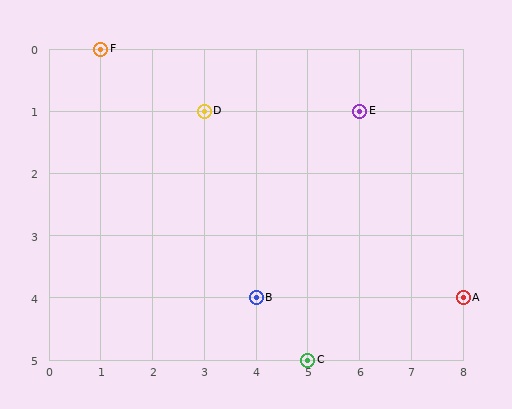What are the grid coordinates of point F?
Point F is at grid coordinates (1, 0).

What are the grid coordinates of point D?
Point D is at grid coordinates (3, 1).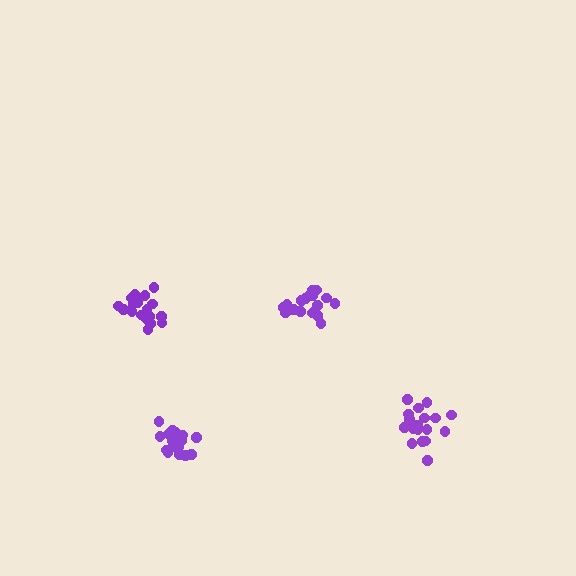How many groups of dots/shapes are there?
There are 4 groups.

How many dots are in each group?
Group 1: 17 dots, Group 2: 19 dots, Group 3: 21 dots, Group 4: 19 dots (76 total).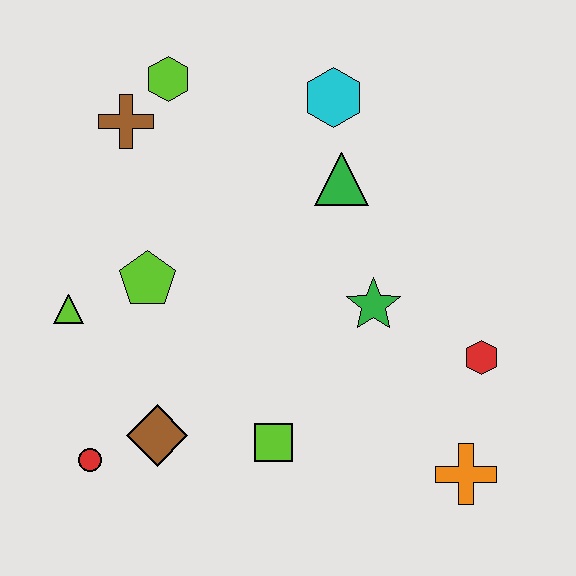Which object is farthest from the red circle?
The cyan hexagon is farthest from the red circle.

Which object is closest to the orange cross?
The red hexagon is closest to the orange cross.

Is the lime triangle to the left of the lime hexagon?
Yes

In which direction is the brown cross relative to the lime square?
The brown cross is above the lime square.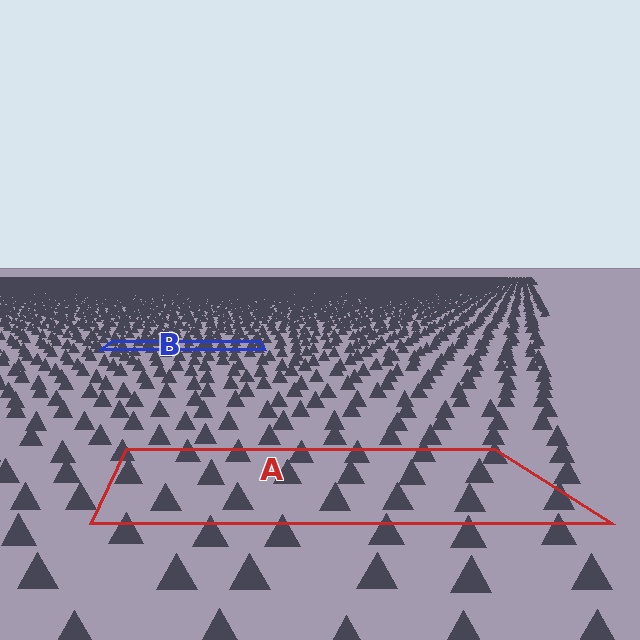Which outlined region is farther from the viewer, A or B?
Region B is farther from the viewer — the texture elements inside it appear smaller and more densely packed.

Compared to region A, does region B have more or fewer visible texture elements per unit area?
Region B has more texture elements per unit area — they are packed more densely because it is farther away.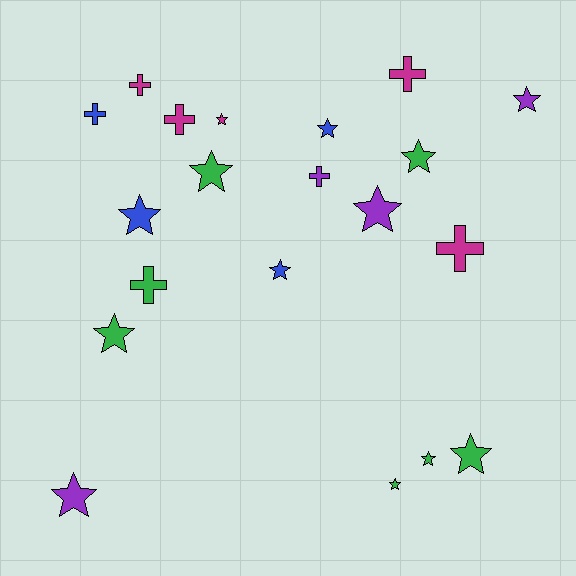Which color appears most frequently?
Green, with 7 objects.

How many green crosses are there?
There is 1 green cross.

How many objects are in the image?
There are 20 objects.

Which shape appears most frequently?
Star, with 13 objects.